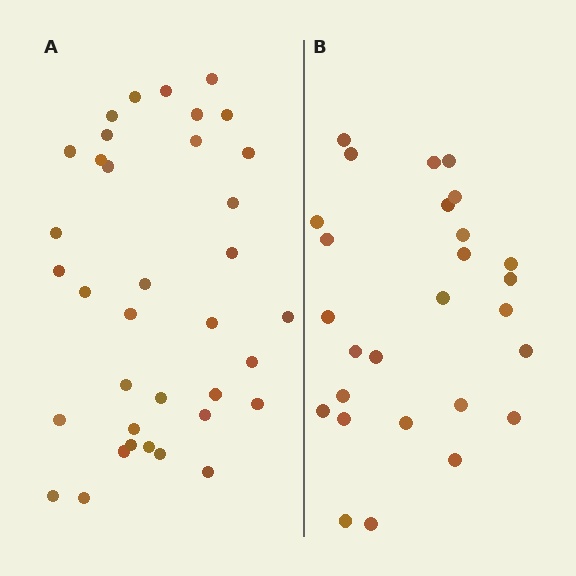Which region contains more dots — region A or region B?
Region A (the left region) has more dots.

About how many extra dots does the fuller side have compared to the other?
Region A has roughly 8 or so more dots than region B.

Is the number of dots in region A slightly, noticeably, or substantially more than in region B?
Region A has noticeably more, but not dramatically so. The ratio is roughly 1.3 to 1.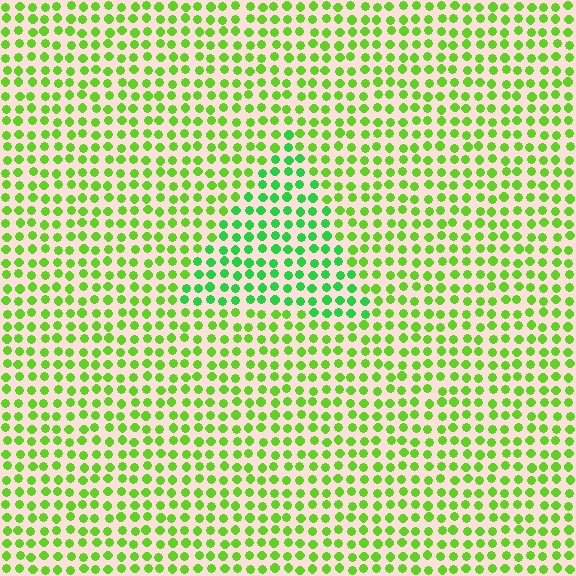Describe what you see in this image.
The image is filled with small lime elements in a uniform arrangement. A triangle-shaped region is visible where the elements are tinted to a slightly different hue, forming a subtle color boundary.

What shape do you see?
I see a triangle.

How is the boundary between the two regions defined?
The boundary is defined purely by a slight shift in hue (about 31 degrees). Spacing, size, and orientation are identical on both sides.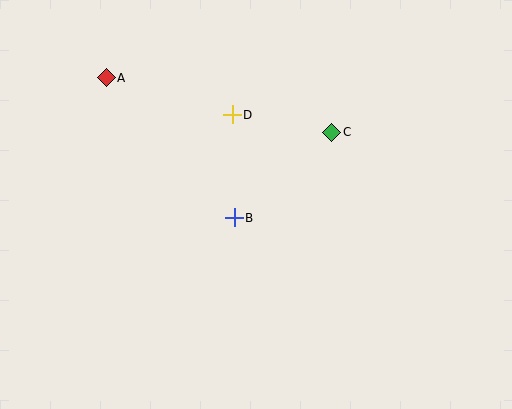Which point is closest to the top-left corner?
Point A is closest to the top-left corner.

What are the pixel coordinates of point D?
Point D is at (232, 115).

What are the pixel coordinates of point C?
Point C is at (332, 132).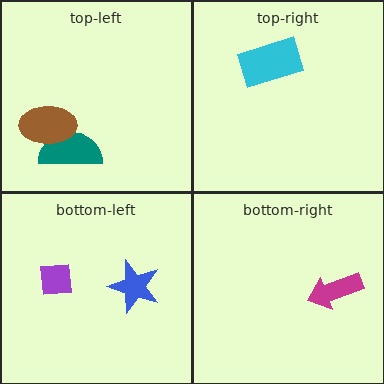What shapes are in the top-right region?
The cyan rectangle.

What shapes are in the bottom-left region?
The blue star, the purple square.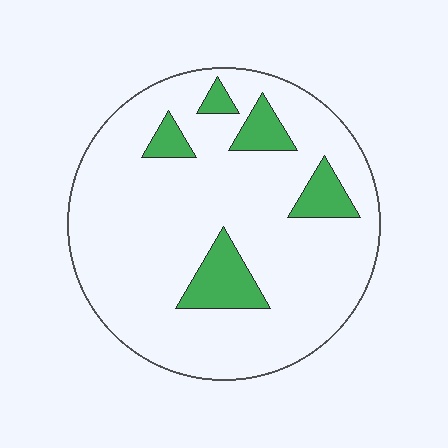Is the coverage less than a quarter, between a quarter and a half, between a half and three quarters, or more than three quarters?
Less than a quarter.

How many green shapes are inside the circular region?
5.